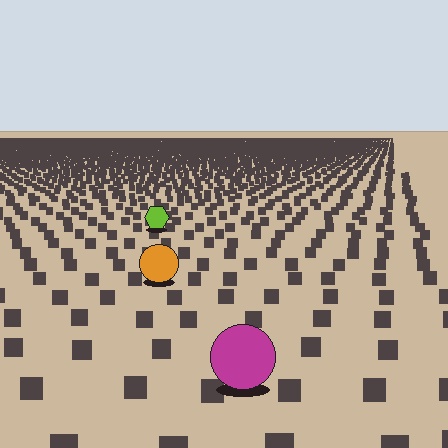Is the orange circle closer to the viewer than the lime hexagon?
Yes. The orange circle is closer — you can tell from the texture gradient: the ground texture is coarser near it.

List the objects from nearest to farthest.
From nearest to farthest: the magenta circle, the orange circle, the lime hexagon.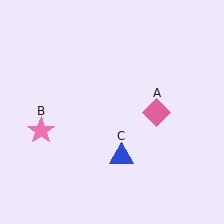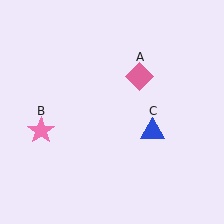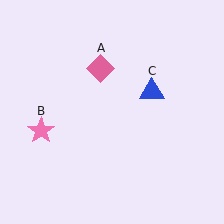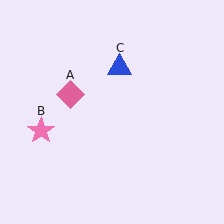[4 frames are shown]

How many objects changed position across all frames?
2 objects changed position: pink diamond (object A), blue triangle (object C).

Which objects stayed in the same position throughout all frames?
Pink star (object B) remained stationary.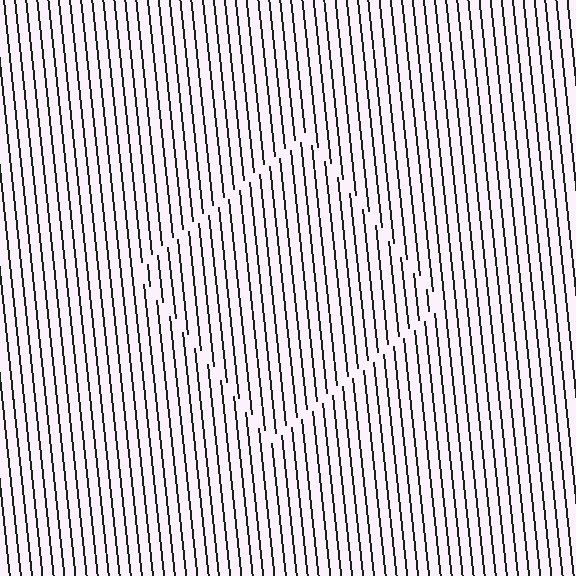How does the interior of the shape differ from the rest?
The interior of the shape contains the same grating, shifted by half a period — the contour is defined by the phase discontinuity where line-ends from the inner and outer gratings abut.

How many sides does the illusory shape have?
4 sides — the line-ends trace a square.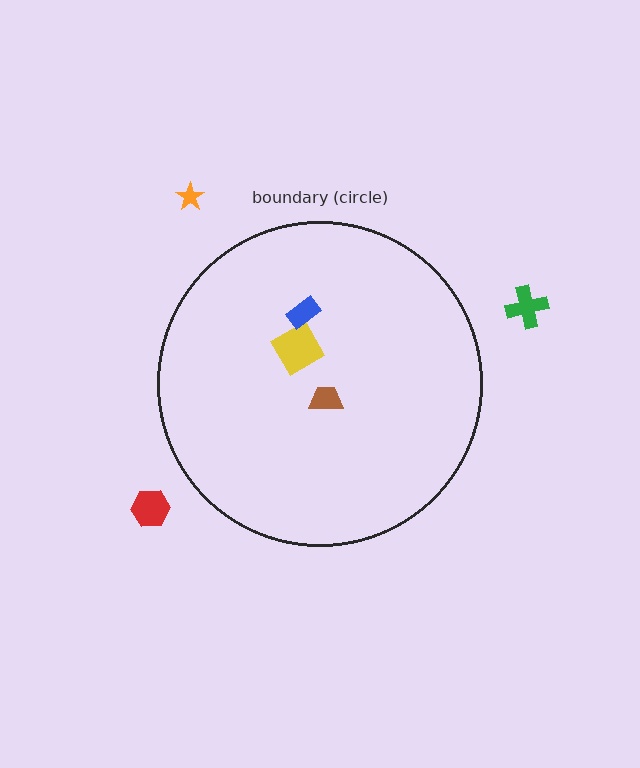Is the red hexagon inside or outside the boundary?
Outside.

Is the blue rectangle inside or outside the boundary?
Inside.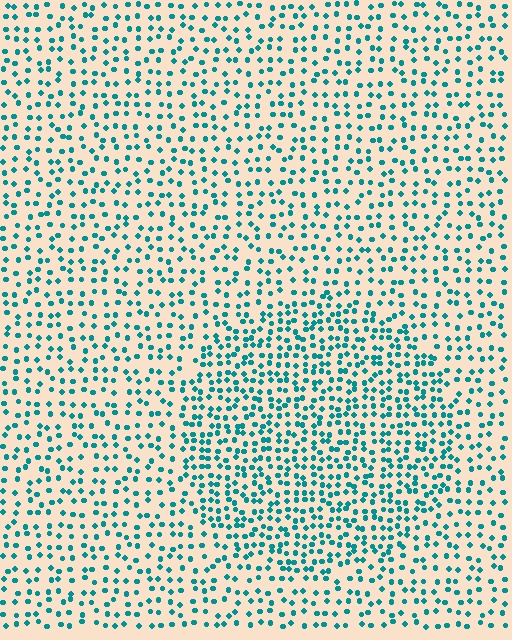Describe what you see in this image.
The image contains small teal elements arranged at two different densities. A circle-shaped region is visible where the elements are more densely packed than the surrounding area.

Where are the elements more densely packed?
The elements are more densely packed inside the circle boundary.